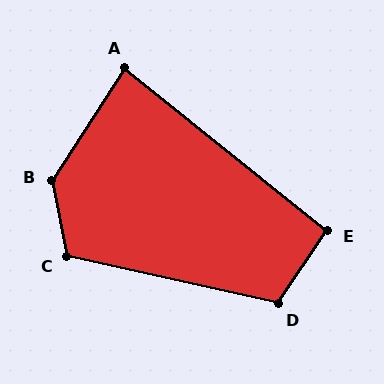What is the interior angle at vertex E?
Approximately 95 degrees (approximately right).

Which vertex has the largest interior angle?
B, at approximately 136 degrees.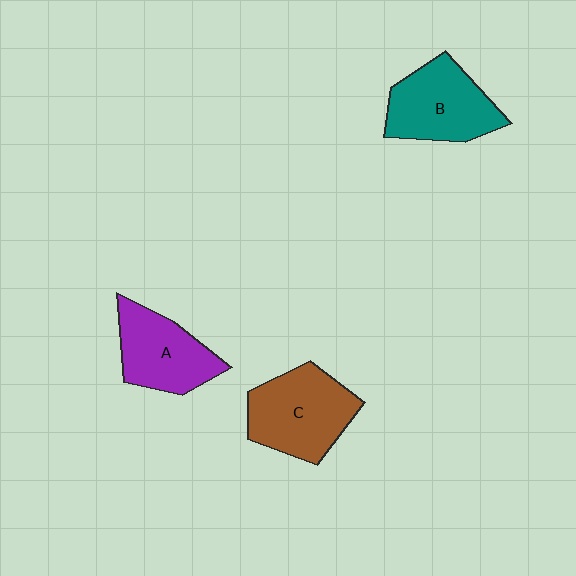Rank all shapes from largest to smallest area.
From largest to smallest: C (brown), B (teal), A (purple).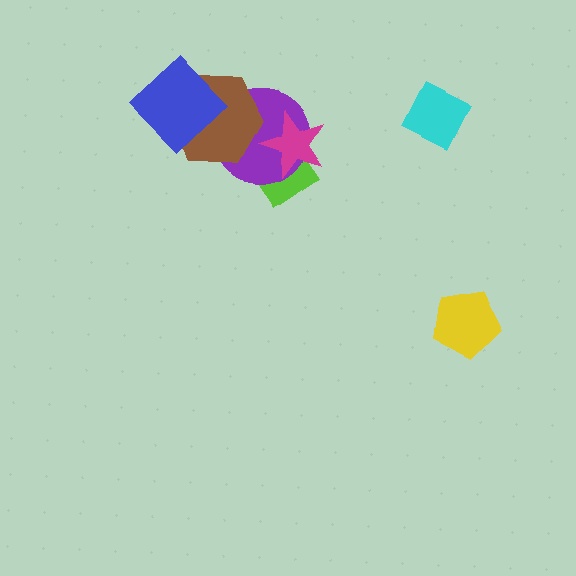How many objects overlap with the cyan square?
0 objects overlap with the cyan square.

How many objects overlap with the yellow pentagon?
0 objects overlap with the yellow pentagon.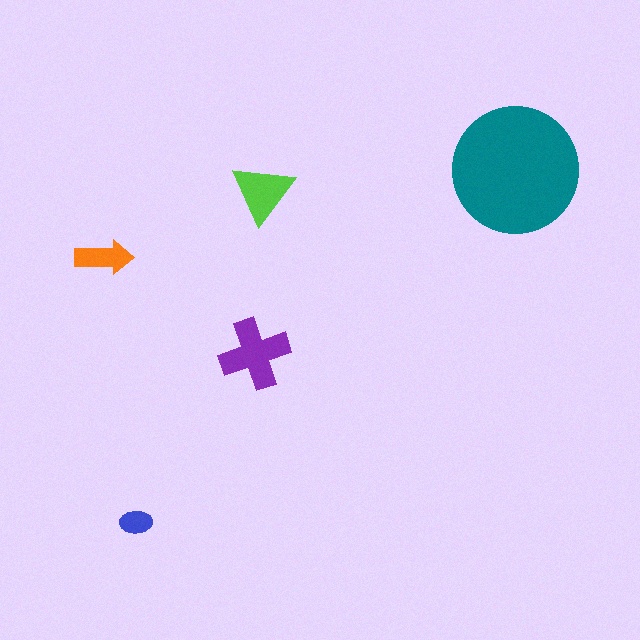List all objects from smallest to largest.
The blue ellipse, the orange arrow, the lime triangle, the purple cross, the teal circle.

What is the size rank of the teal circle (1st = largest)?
1st.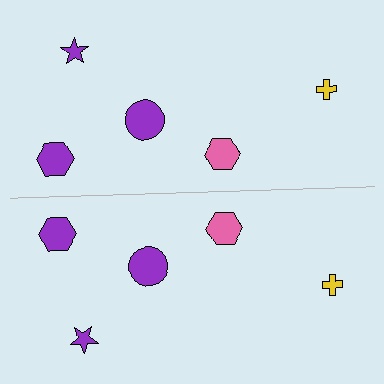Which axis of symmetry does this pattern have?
The pattern has a horizontal axis of symmetry running through the center of the image.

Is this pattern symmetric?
Yes, this pattern has bilateral (reflection) symmetry.